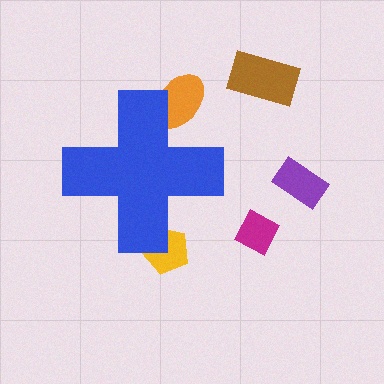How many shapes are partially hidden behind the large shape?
2 shapes are partially hidden.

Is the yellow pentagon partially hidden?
Yes, the yellow pentagon is partially hidden behind the blue cross.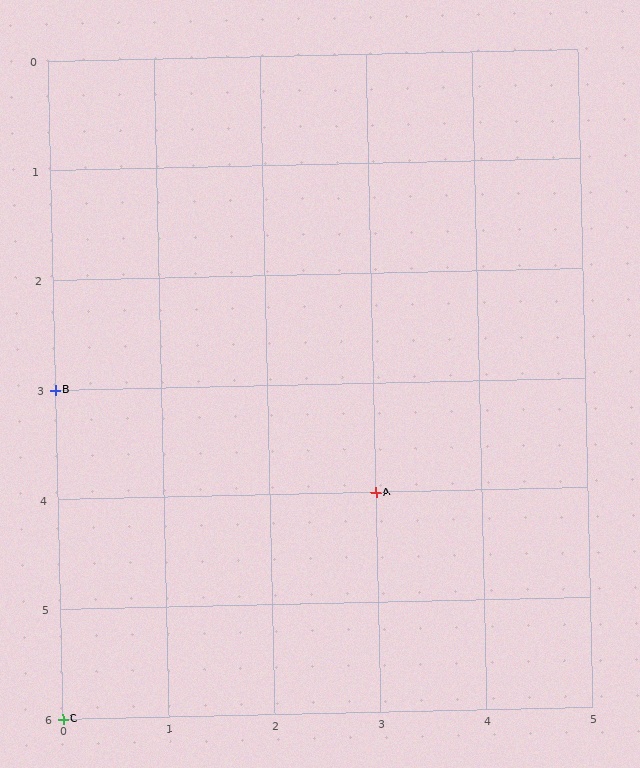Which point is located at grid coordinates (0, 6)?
Point C is at (0, 6).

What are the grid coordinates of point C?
Point C is at grid coordinates (0, 6).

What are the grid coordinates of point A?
Point A is at grid coordinates (3, 4).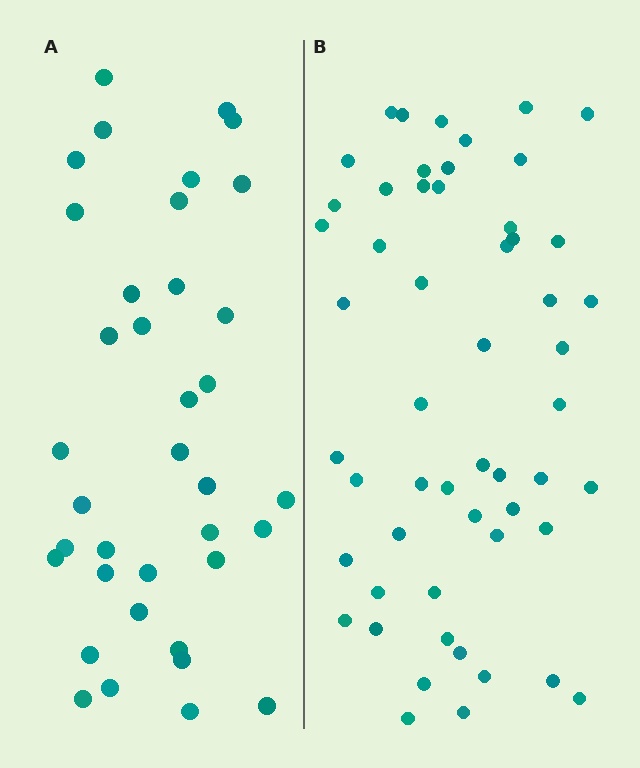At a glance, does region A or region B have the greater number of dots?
Region B (the right region) has more dots.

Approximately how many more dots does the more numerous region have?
Region B has approximately 15 more dots than region A.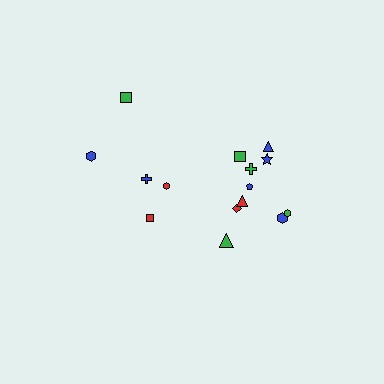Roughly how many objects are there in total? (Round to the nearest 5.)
Roughly 15 objects in total.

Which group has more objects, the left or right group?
The right group.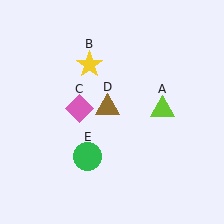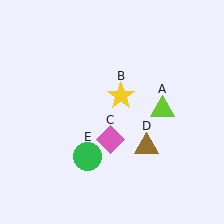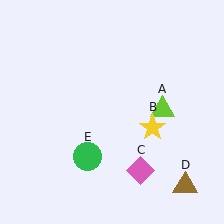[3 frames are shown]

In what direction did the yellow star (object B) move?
The yellow star (object B) moved down and to the right.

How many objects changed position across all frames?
3 objects changed position: yellow star (object B), pink diamond (object C), brown triangle (object D).